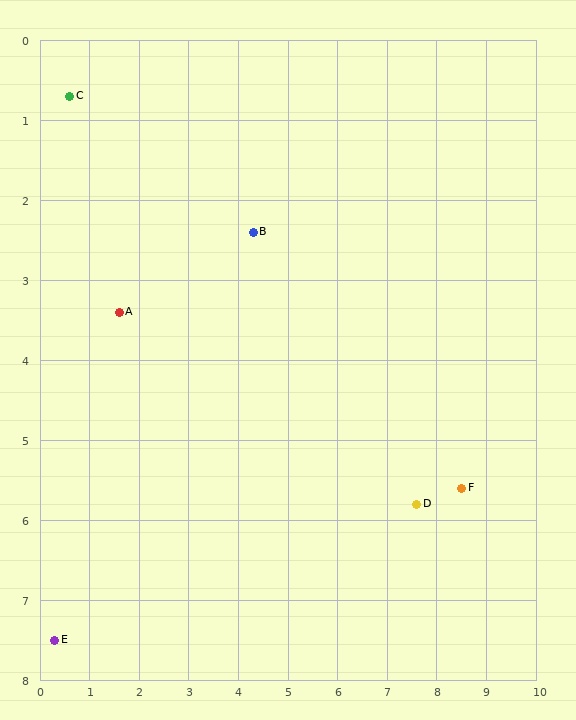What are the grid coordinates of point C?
Point C is at approximately (0.6, 0.7).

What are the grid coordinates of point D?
Point D is at approximately (7.6, 5.8).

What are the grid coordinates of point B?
Point B is at approximately (4.3, 2.4).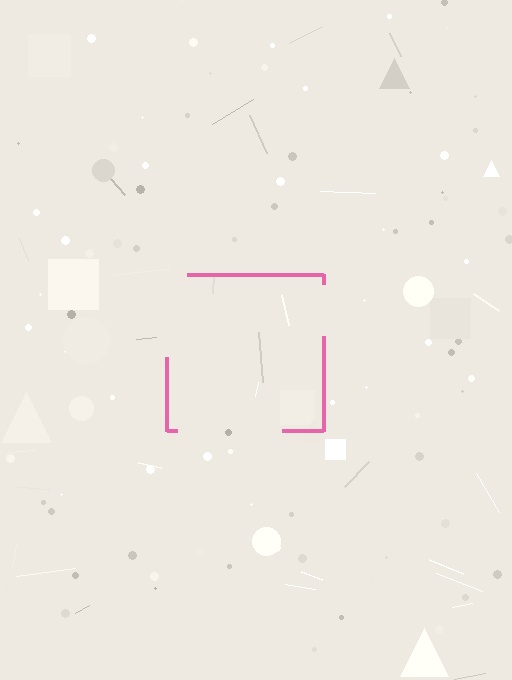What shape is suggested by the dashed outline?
The dashed outline suggests a square.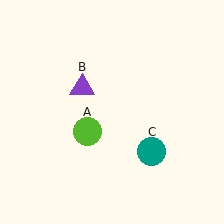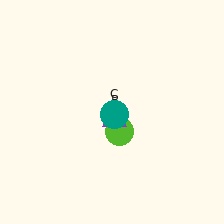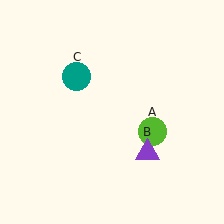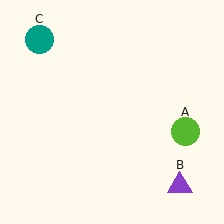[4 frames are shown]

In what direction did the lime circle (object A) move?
The lime circle (object A) moved right.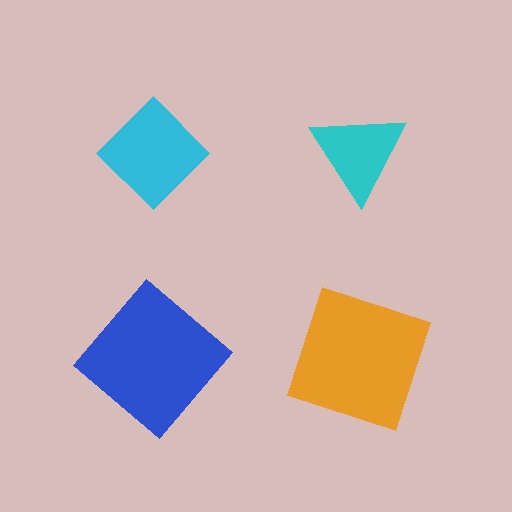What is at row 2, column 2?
An orange square.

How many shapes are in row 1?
2 shapes.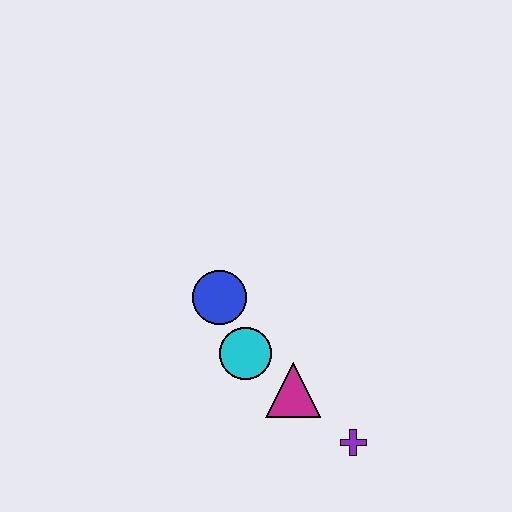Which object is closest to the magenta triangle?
The cyan circle is closest to the magenta triangle.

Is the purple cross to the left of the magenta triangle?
No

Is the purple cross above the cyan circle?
No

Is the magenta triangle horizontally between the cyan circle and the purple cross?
Yes